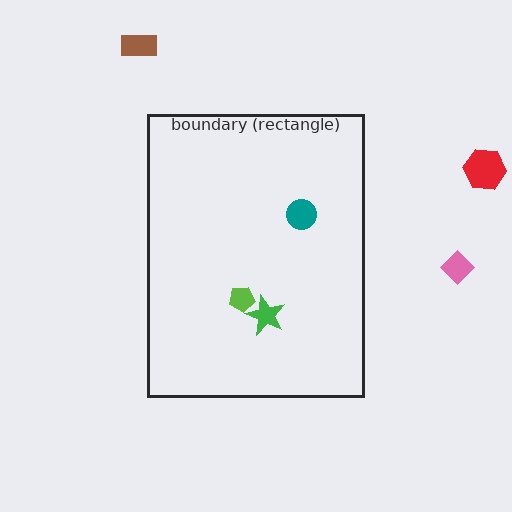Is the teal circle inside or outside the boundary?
Inside.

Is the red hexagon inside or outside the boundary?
Outside.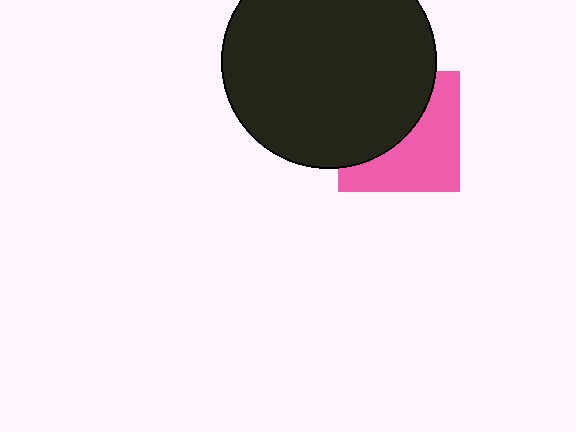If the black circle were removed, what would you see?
You would see the complete pink square.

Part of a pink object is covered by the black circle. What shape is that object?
It is a square.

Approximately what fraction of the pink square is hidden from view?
Roughly 49% of the pink square is hidden behind the black circle.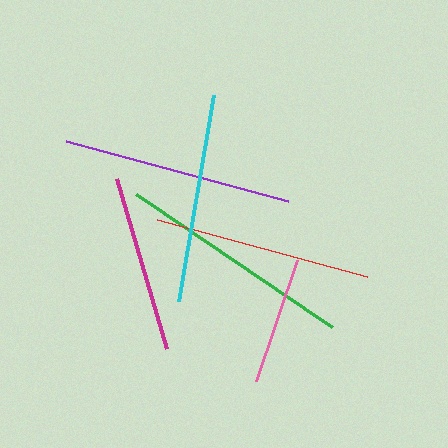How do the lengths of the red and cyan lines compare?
The red and cyan lines are approximately the same length.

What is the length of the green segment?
The green segment is approximately 237 pixels long.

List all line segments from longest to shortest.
From longest to shortest: green, purple, red, cyan, magenta, pink.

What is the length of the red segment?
The red segment is approximately 218 pixels long.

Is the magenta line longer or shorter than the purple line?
The purple line is longer than the magenta line.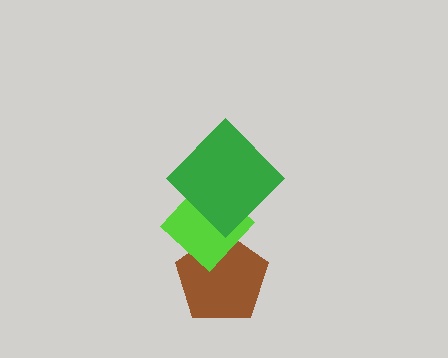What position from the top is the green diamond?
The green diamond is 1st from the top.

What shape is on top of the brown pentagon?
The lime diamond is on top of the brown pentagon.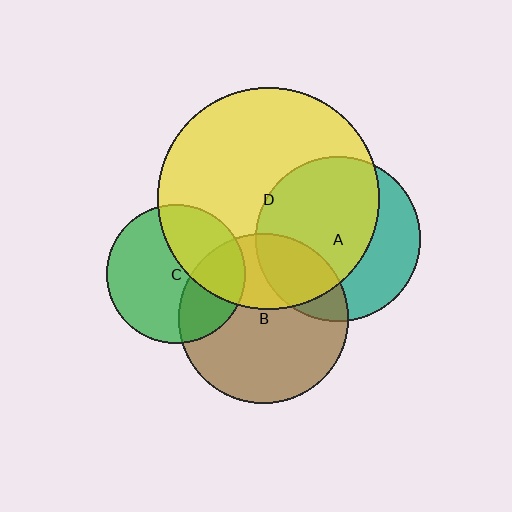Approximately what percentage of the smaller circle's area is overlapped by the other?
Approximately 35%.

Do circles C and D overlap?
Yes.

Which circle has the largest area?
Circle D (yellow).